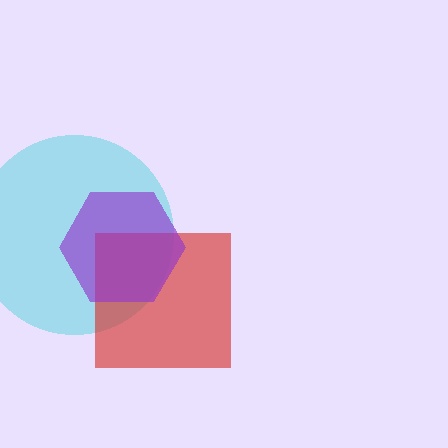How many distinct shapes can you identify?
There are 3 distinct shapes: a cyan circle, a red square, a purple hexagon.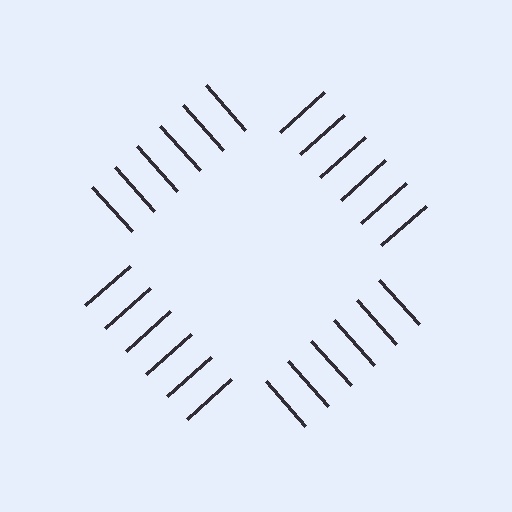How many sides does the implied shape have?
4 sides — the line-ends trace a square.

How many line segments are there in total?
24 — 6 along each of the 4 edges.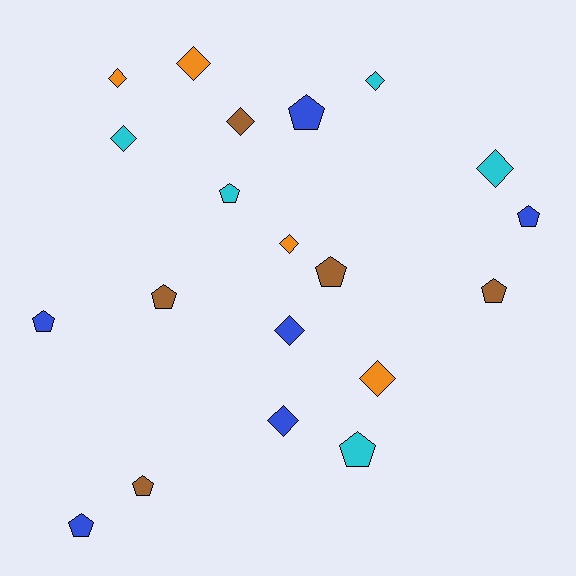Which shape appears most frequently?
Diamond, with 10 objects.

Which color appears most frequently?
Blue, with 6 objects.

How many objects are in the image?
There are 20 objects.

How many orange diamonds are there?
There are 4 orange diamonds.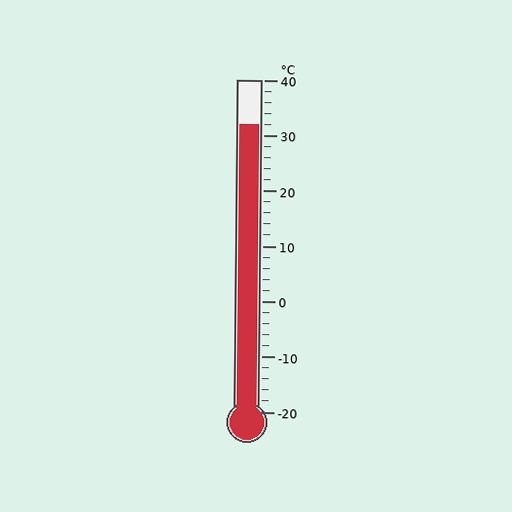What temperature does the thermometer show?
The thermometer shows approximately 32°C.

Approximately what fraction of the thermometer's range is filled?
The thermometer is filled to approximately 85% of its range.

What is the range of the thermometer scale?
The thermometer scale ranges from -20°C to 40°C.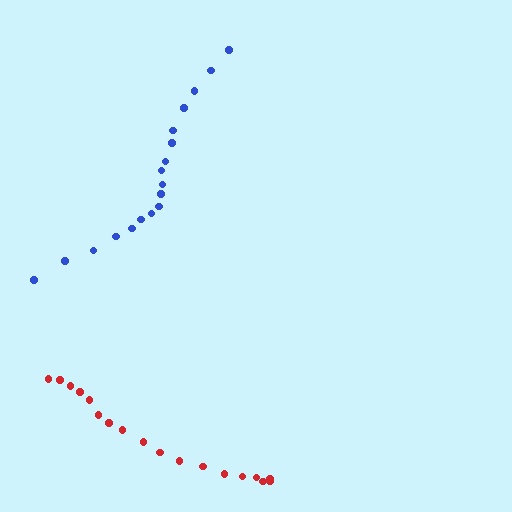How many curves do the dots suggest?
There are 2 distinct paths.